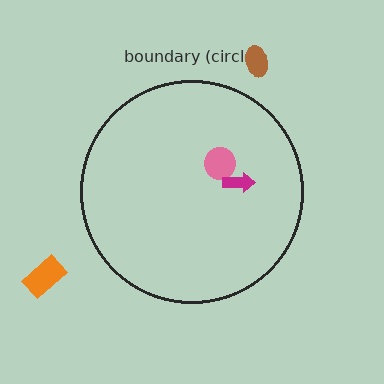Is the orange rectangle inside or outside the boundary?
Outside.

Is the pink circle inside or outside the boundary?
Inside.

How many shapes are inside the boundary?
2 inside, 2 outside.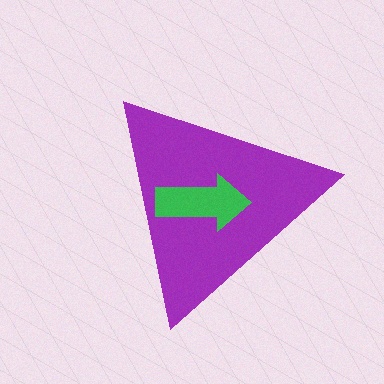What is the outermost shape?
The purple triangle.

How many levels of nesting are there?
2.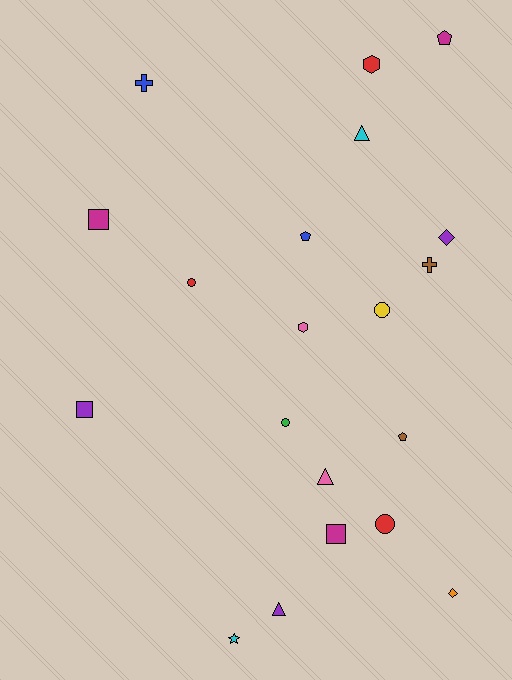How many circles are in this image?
There are 4 circles.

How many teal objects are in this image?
There are no teal objects.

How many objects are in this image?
There are 20 objects.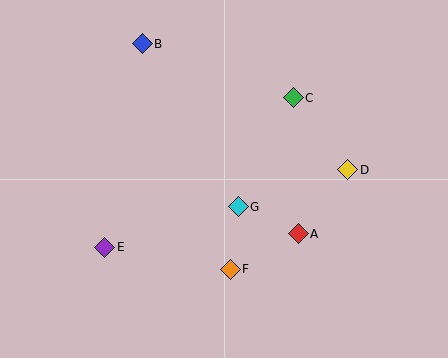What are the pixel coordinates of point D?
Point D is at (348, 170).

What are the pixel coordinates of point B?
Point B is at (142, 44).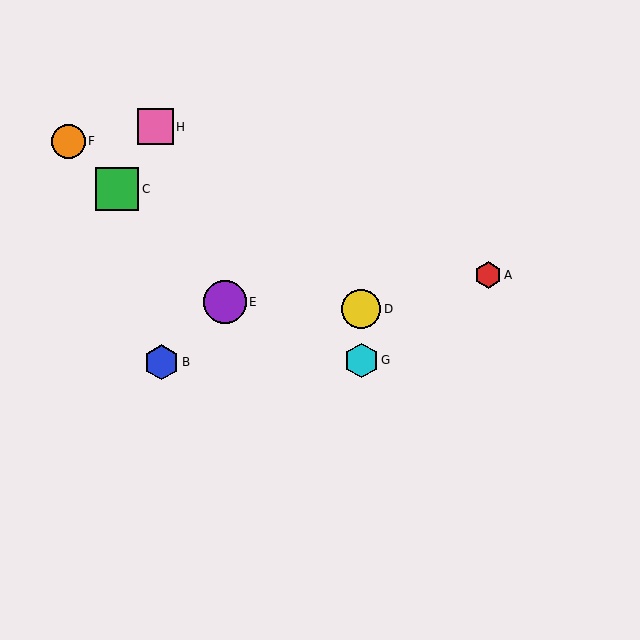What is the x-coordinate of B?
Object B is at x≈162.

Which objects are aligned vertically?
Objects D, G are aligned vertically.